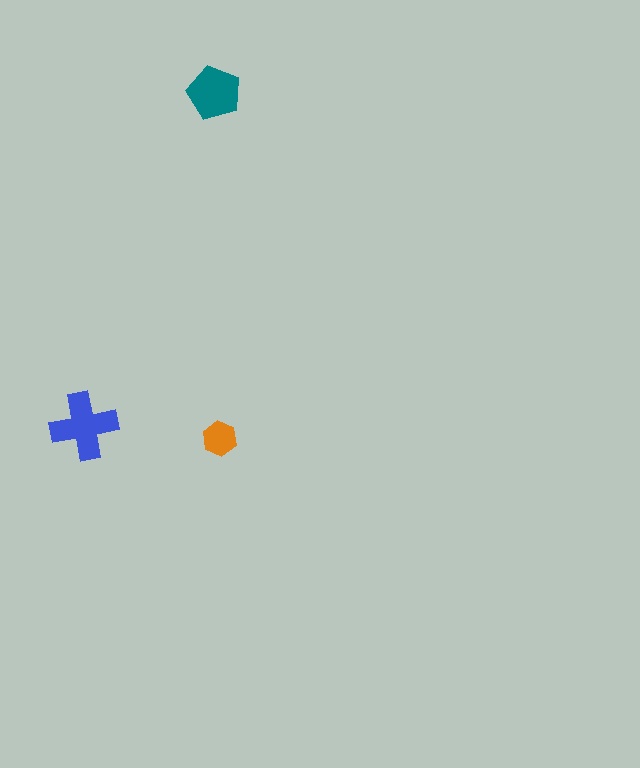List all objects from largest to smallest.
The blue cross, the teal pentagon, the orange hexagon.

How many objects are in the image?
There are 3 objects in the image.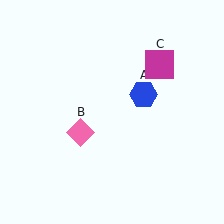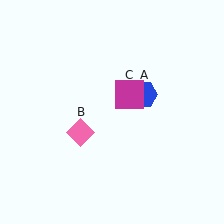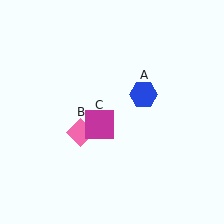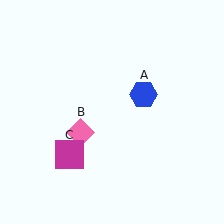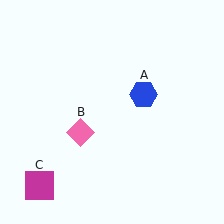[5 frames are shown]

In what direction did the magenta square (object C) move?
The magenta square (object C) moved down and to the left.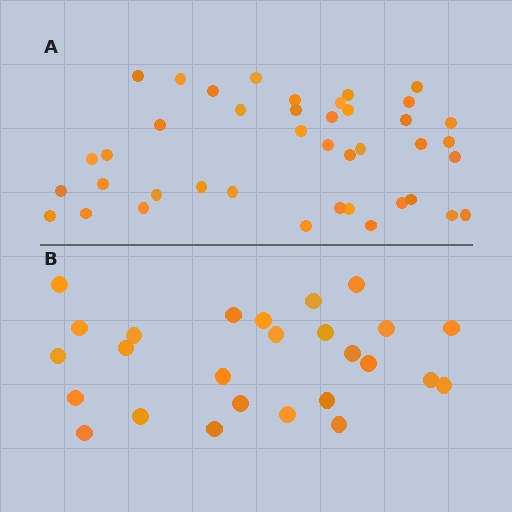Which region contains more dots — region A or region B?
Region A (the top region) has more dots.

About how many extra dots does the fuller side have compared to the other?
Region A has approximately 15 more dots than region B.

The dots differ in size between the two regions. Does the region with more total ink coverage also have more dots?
No. Region B has more total ink coverage because its dots are larger, but region A actually contains more individual dots. Total area can be misleading — the number of items is what matters here.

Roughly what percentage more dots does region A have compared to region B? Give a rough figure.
About 60% more.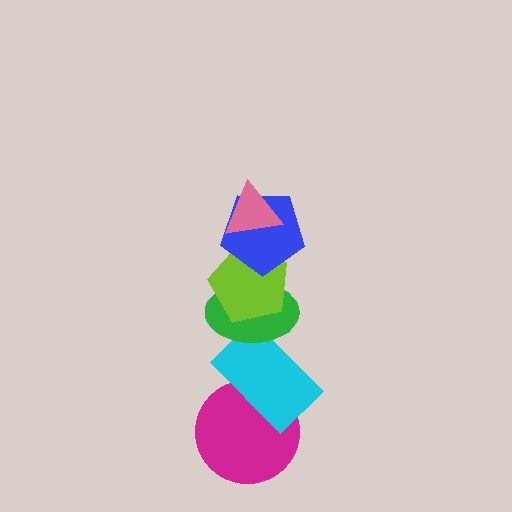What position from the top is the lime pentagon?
The lime pentagon is 3rd from the top.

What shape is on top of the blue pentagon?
The pink triangle is on top of the blue pentagon.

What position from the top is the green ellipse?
The green ellipse is 4th from the top.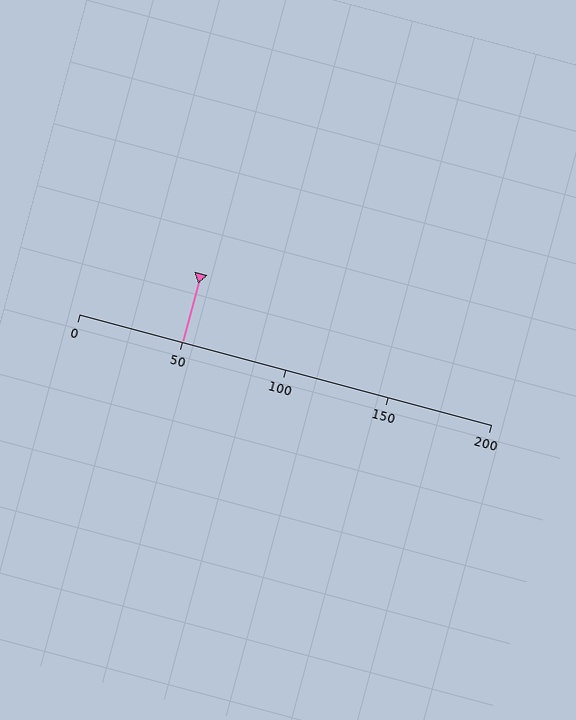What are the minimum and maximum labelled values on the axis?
The axis runs from 0 to 200.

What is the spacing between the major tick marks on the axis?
The major ticks are spaced 50 apart.